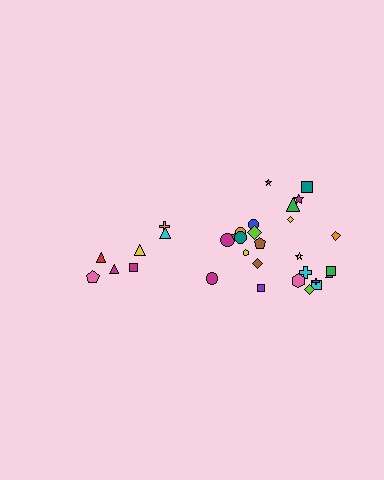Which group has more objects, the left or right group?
The right group.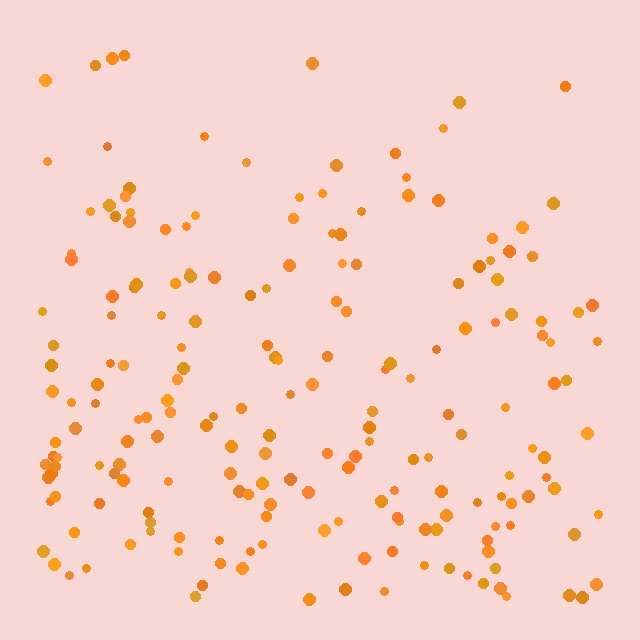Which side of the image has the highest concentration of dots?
The bottom.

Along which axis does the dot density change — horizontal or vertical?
Vertical.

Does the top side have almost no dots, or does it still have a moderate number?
Still a moderate number, just noticeably fewer than the bottom.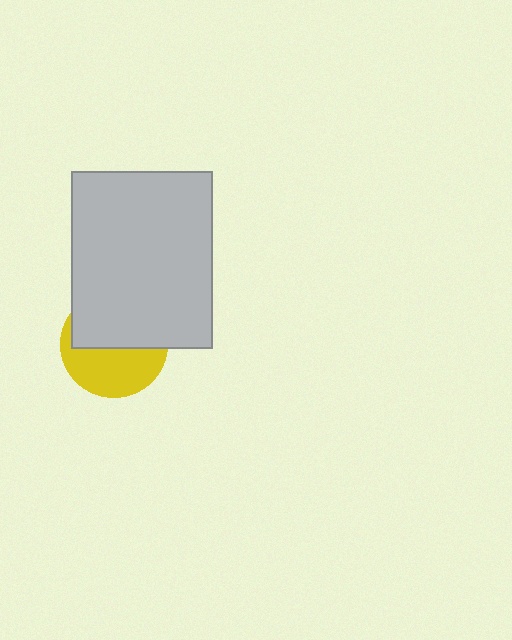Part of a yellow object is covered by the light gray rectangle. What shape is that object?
It is a circle.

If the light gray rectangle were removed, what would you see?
You would see the complete yellow circle.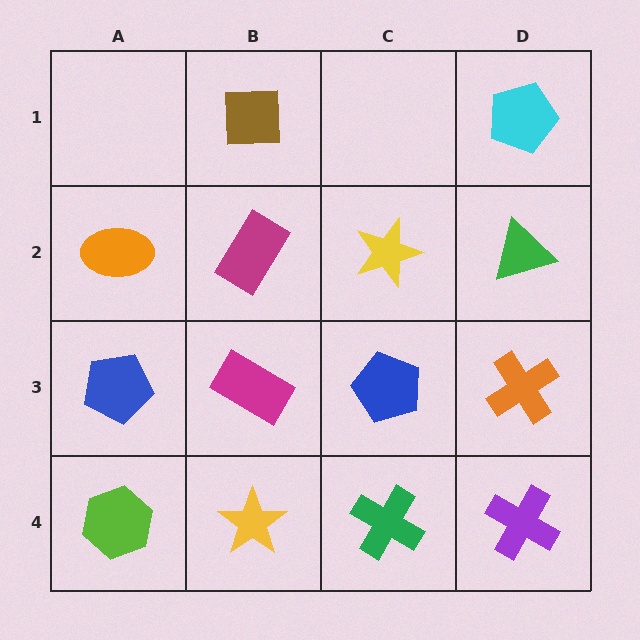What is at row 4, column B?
A yellow star.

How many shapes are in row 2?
4 shapes.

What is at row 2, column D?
A green triangle.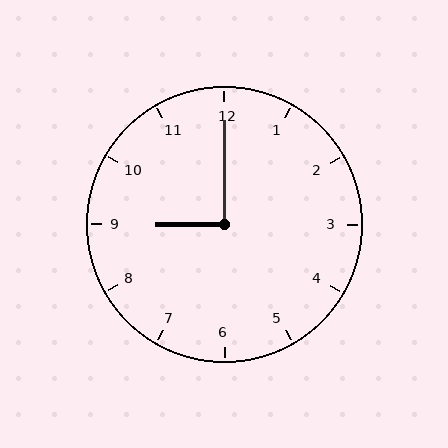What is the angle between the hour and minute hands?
Approximately 90 degrees.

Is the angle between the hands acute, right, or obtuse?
It is right.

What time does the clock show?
9:00.